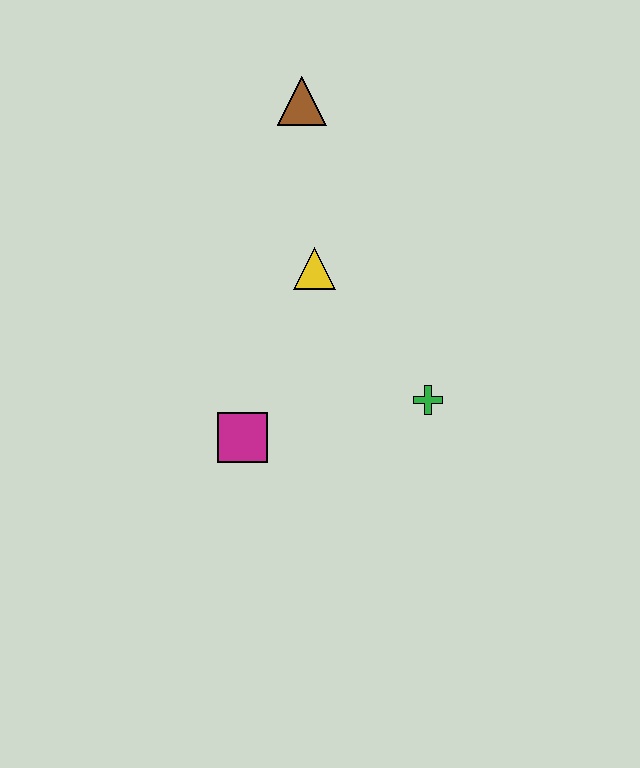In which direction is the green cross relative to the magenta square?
The green cross is to the right of the magenta square.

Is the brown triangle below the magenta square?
No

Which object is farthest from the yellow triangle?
The magenta square is farthest from the yellow triangle.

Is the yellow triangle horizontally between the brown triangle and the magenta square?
No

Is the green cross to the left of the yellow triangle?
No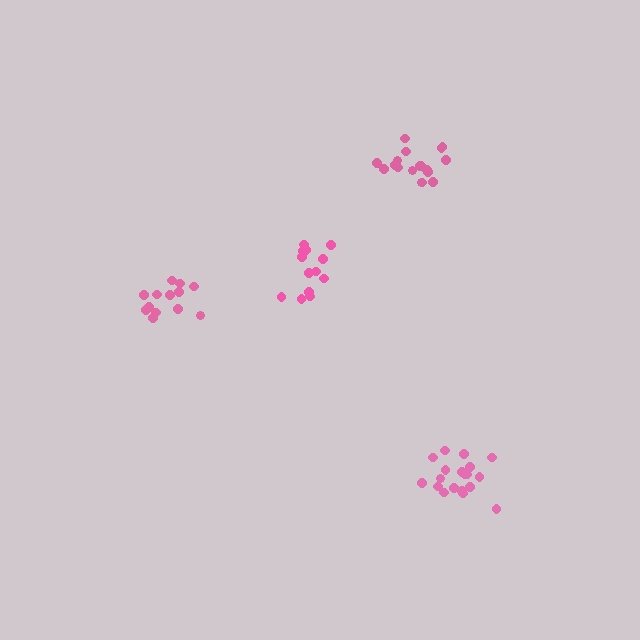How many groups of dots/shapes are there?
There are 4 groups.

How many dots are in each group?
Group 1: 13 dots, Group 2: 18 dots, Group 3: 19 dots, Group 4: 13 dots (63 total).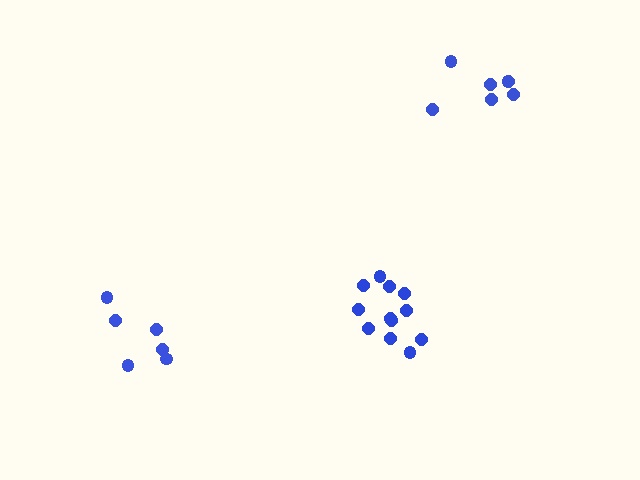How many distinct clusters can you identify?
There are 3 distinct clusters.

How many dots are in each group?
Group 1: 12 dots, Group 2: 6 dots, Group 3: 7 dots (25 total).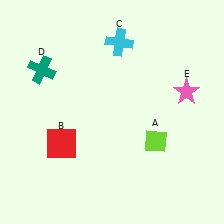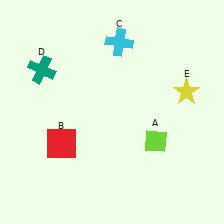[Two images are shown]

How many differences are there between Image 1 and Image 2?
There is 1 difference between the two images.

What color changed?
The star (E) changed from pink in Image 1 to yellow in Image 2.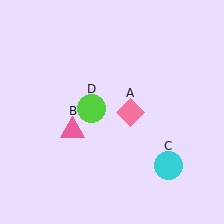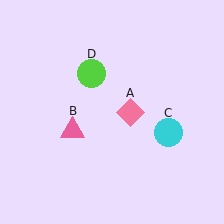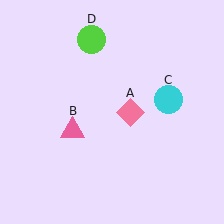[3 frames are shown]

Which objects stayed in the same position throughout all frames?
Pink diamond (object A) and pink triangle (object B) remained stationary.